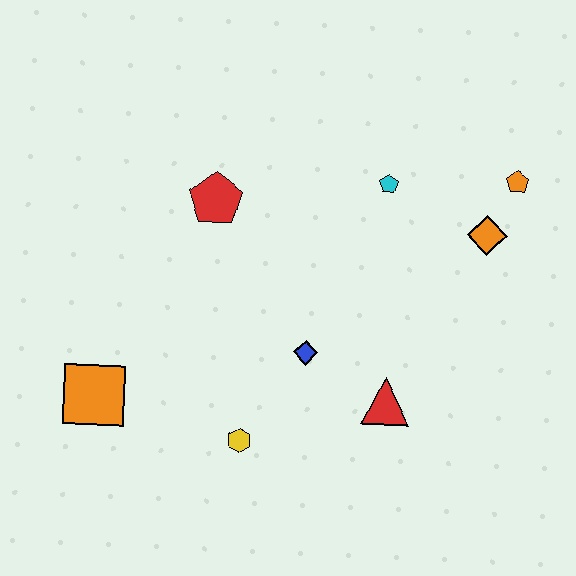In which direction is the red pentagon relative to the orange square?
The red pentagon is above the orange square.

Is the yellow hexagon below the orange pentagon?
Yes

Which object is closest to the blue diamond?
The red triangle is closest to the blue diamond.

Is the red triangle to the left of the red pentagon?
No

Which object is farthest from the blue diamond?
The orange pentagon is farthest from the blue diamond.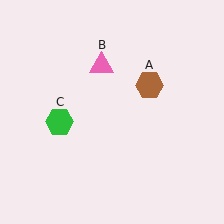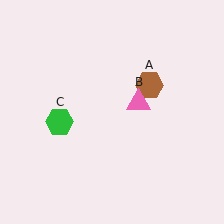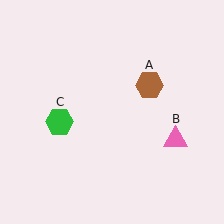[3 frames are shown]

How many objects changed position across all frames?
1 object changed position: pink triangle (object B).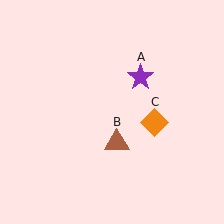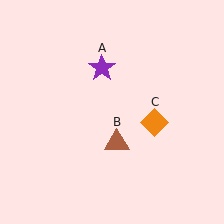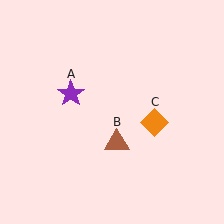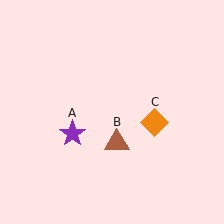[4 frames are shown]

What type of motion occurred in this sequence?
The purple star (object A) rotated counterclockwise around the center of the scene.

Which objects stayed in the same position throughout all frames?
Brown triangle (object B) and orange diamond (object C) remained stationary.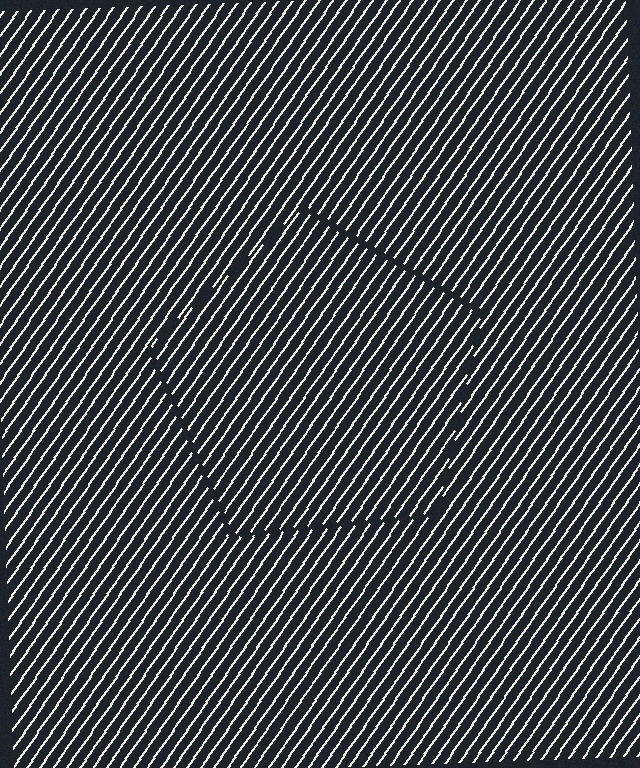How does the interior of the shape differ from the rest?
The interior of the shape contains the same grating, shifted by half a period — the contour is defined by the phase discontinuity where line-ends from the inner and outer gratings abut.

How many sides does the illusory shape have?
5 sides — the line-ends trace a pentagon.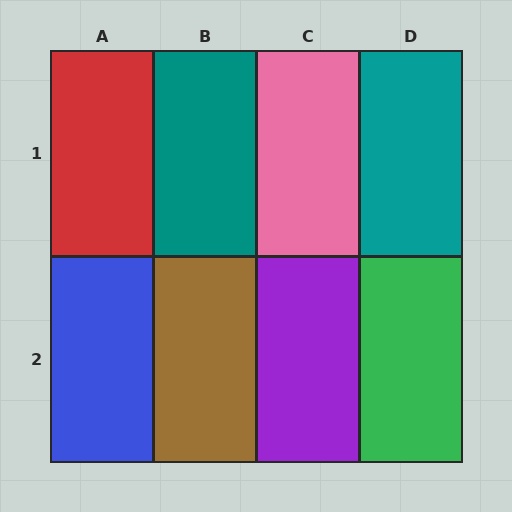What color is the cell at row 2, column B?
Brown.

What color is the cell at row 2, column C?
Purple.